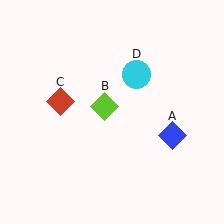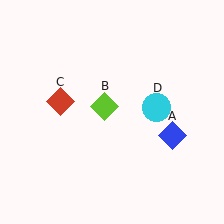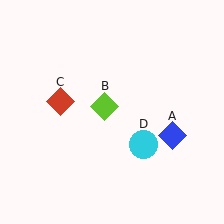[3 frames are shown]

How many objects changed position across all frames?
1 object changed position: cyan circle (object D).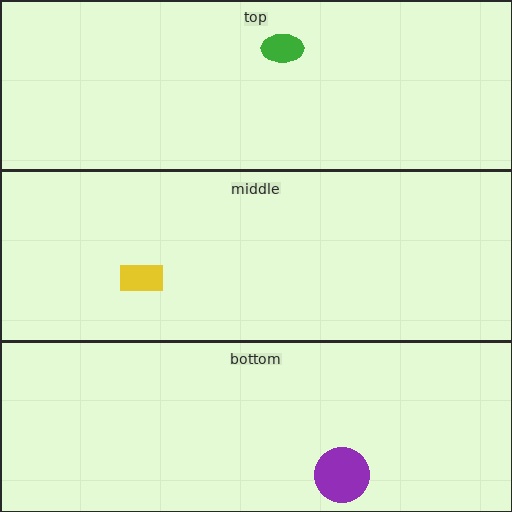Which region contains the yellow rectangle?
The middle region.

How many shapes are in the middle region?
1.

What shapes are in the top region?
The green ellipse.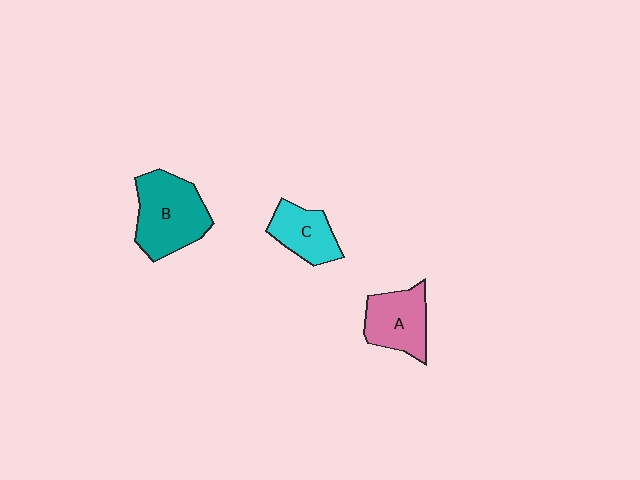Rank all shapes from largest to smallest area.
From largest to smallest: B (teal), A (pink), C (cyan).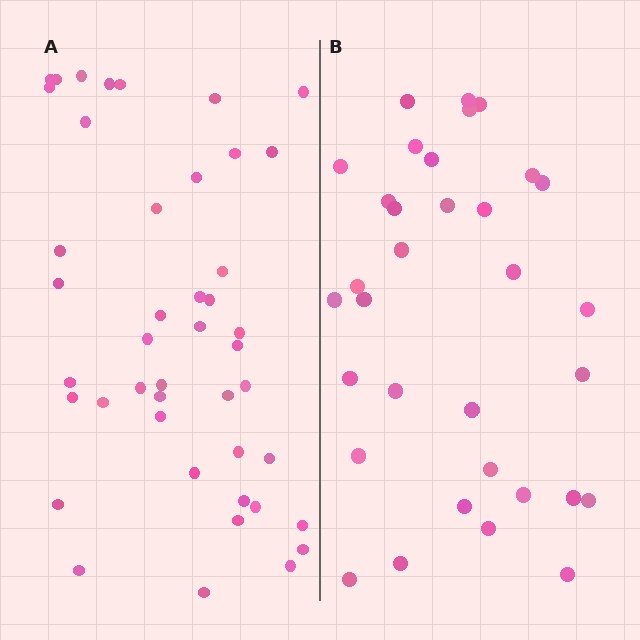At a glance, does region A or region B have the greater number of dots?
Region A (the left region) has more dots.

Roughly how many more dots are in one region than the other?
Region A has roughly 12 or so more dots than region B.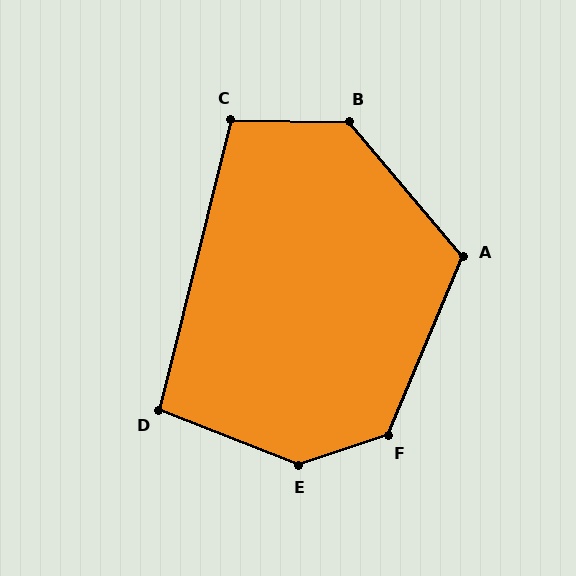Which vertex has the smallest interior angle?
D, at approximately 98 degrees.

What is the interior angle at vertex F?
Approximately 132 degrees (obtuse).